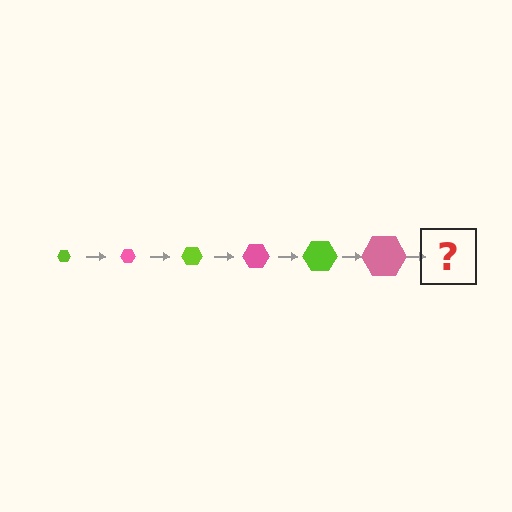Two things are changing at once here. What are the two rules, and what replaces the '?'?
The two rules are that the hexagon grows larger each step and the color cycles through lime and pink. The '?' should be a lime hexagon, larger than the previous one.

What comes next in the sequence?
The next element should be a lime hexagon, larger than the previous one.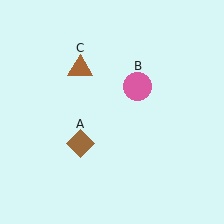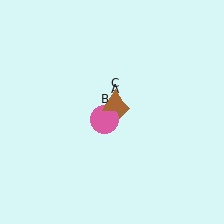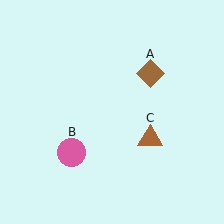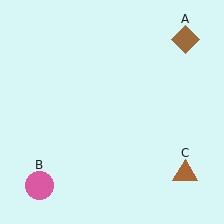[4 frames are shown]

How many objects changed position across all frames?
3 objects changed position: brown diamond (object A), pink circle (object B), brown triangle (object C).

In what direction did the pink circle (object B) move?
The pink circle (object B) moved down and to the left.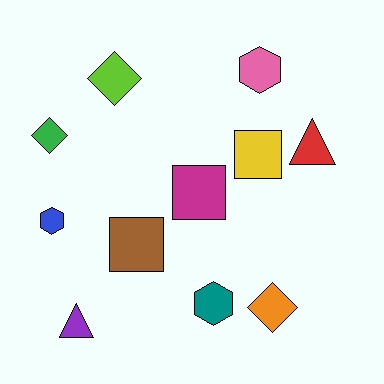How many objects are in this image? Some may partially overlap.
There are 11 objects.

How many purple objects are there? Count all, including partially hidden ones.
There is 1 purple object.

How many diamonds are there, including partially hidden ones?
There are 3 diamonds.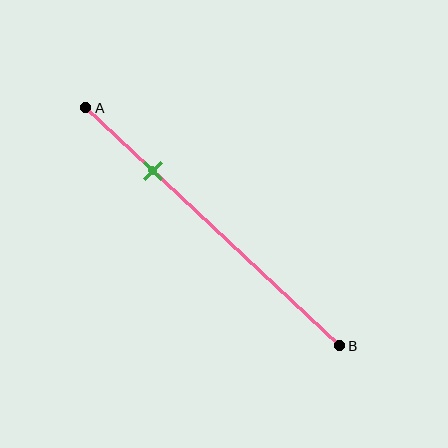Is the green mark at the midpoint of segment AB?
No, the mark is at about 25% from A, not at the 50% midpoint.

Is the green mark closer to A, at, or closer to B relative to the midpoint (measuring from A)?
The green mark is closer to point A than the midpoint of segment AB.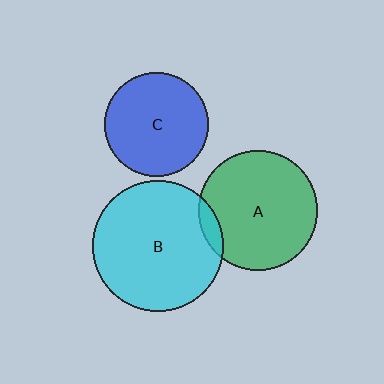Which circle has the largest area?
Circle B (cyan).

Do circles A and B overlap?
Yes.